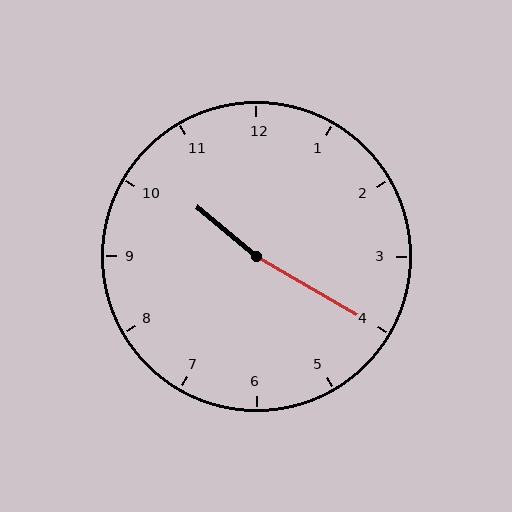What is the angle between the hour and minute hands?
Approximately 170 degrees.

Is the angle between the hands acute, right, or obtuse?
It is obtuse.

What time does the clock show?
10:20.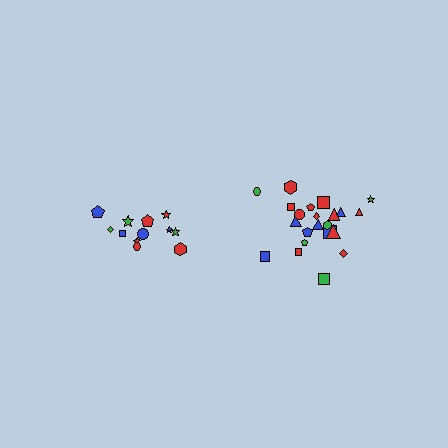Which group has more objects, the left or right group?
The right group.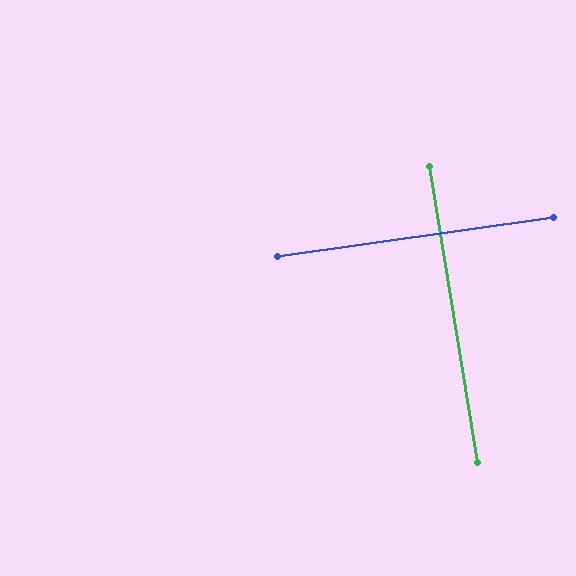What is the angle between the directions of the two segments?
Approximately 89 degrees.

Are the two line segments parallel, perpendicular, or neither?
Perpendicular — they meet at approximately 89°.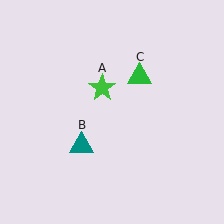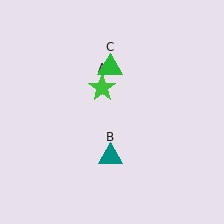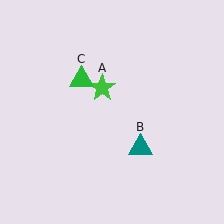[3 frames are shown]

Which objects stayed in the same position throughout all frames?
Green star (object A) remained stationary.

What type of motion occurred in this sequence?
The teal triangle (object B), green triangle (object C) rotated counterclockwise around the center of the scene.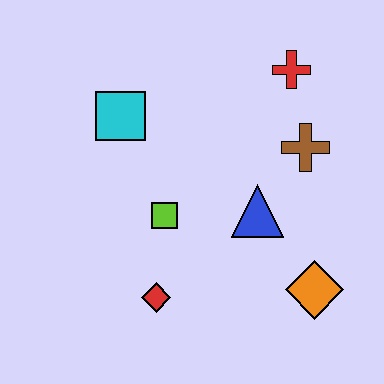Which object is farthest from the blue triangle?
The cyan square is farthest from the blue triangle.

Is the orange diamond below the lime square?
Yes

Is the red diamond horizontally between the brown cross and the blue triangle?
No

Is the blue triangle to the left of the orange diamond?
Yes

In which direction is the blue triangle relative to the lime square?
The blue triangle is to the right of the lime square.